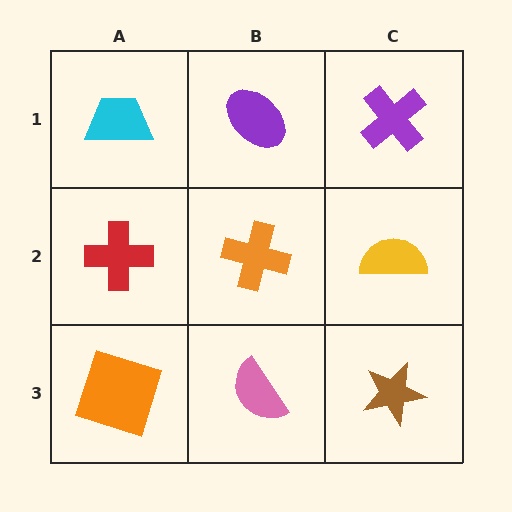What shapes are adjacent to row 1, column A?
A red cross (row 2, column A), a purple ellipse (row 1, column B).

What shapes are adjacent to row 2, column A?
A cyan trapezoid (row 1, column A), an orange square (row 3, column A), an orange cross (row 2, column B).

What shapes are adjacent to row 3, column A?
A red cross (row 2, column A), a pink semicircle (row 3, column B).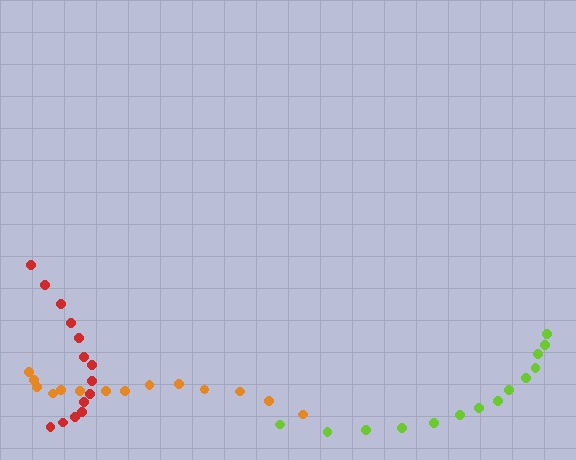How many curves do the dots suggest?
There are 3 distinct paths.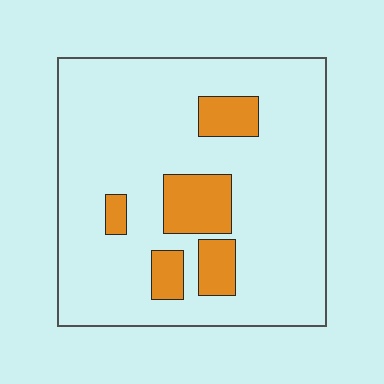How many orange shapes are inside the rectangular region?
5.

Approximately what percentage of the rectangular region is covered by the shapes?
Approximately 15%.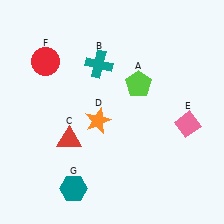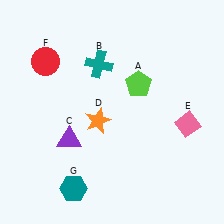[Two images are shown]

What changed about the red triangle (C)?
In Image 1, C is red. In Image 2, it changed to purple.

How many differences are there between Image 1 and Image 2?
There is 1 difference between the two images.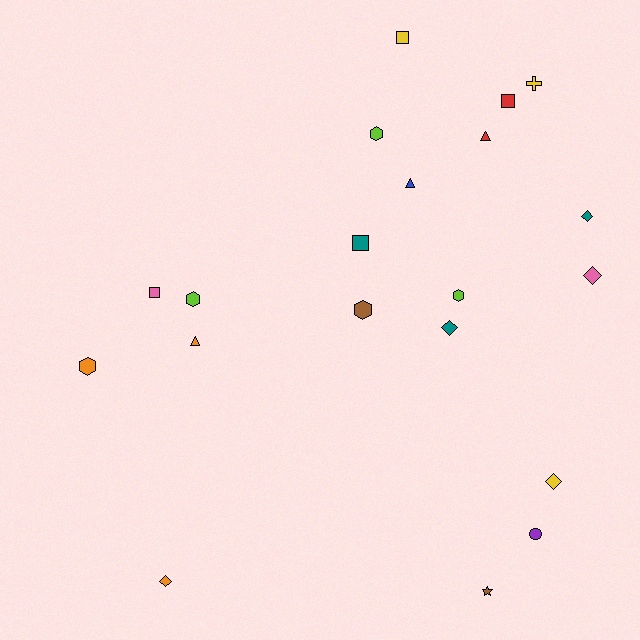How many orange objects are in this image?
There are 3 orange objects.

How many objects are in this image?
There are 20 objects.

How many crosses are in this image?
There is 1 cross.